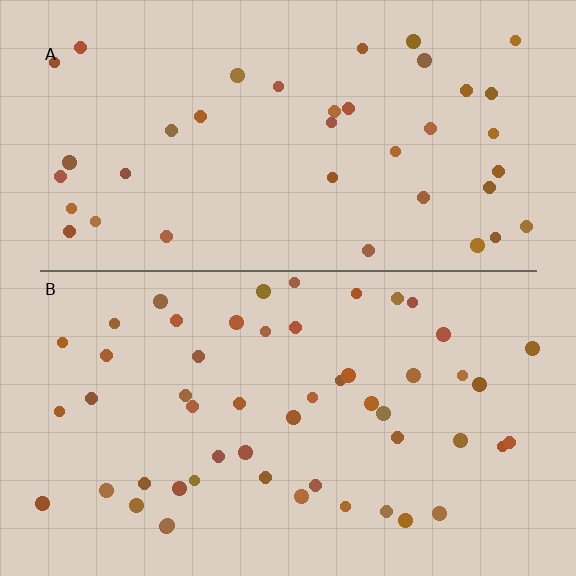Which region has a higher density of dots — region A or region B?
B (the bottom).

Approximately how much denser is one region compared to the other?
Approximately 1.3× — region B over region A.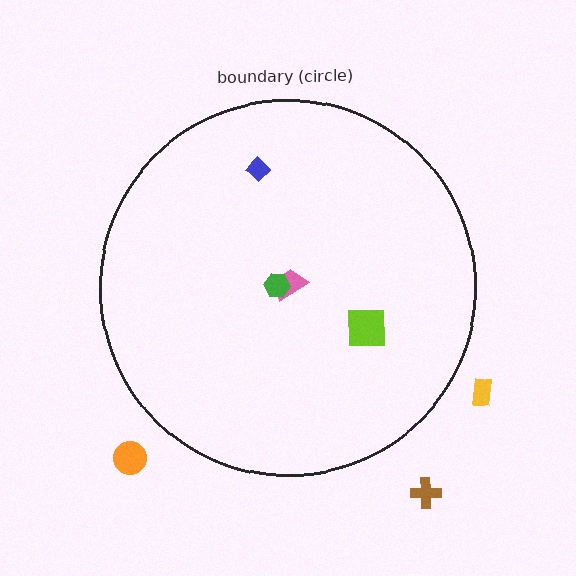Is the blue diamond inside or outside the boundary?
Inside.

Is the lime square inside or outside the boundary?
Inside.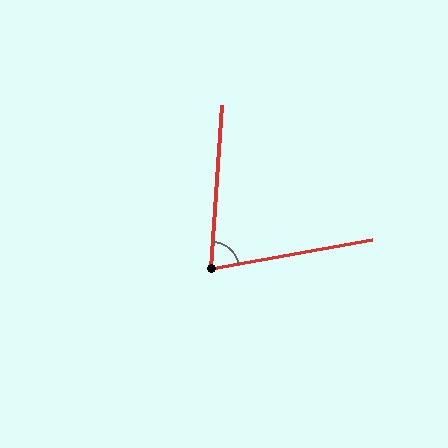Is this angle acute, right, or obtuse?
It is acute.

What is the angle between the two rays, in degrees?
Approximately 76 degrees.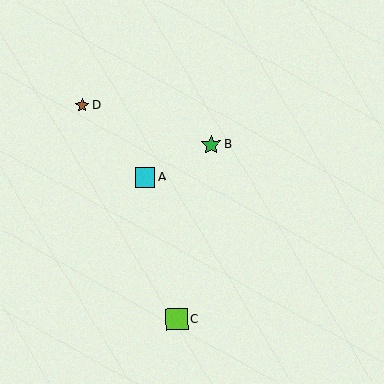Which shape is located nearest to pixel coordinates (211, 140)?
The green star (labeled B) at (211, 144) is nearest to that location.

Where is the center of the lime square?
The center of the lime square is at (177, 319).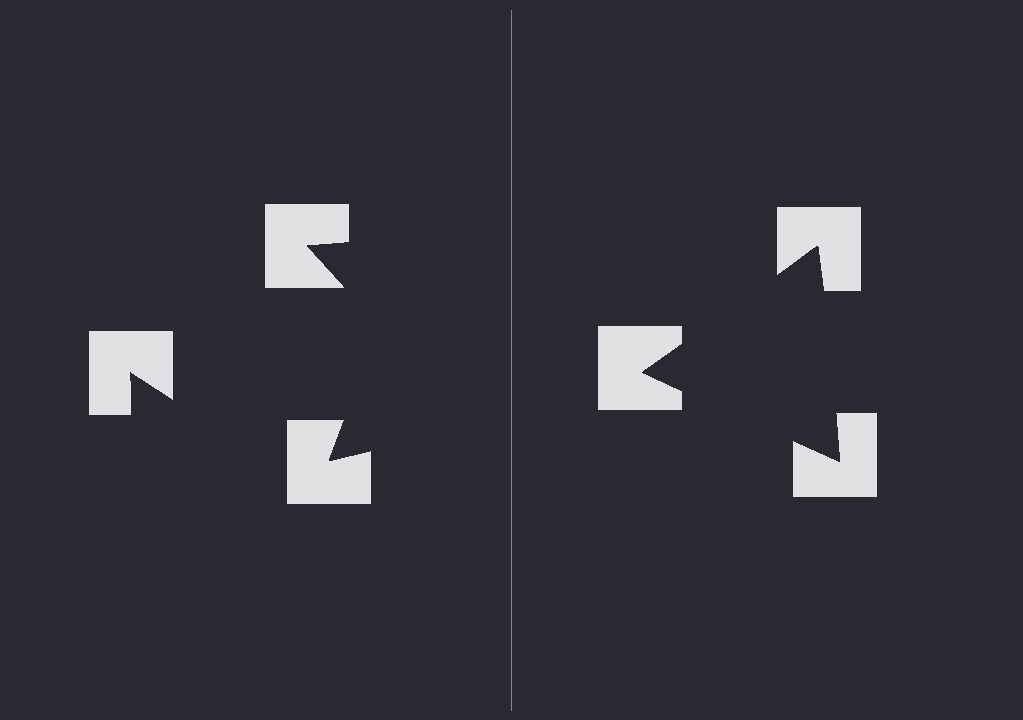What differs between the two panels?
The notched squares are positioned identically on both sides; only the wedge orientations differ. On the right they align to a triangle; on the left they are misaligned.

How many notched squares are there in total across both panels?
6 — 3 on each side.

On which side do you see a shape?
An illusory triangle appears on the right side. On the left side the wedge cuts are rotated, so no coherent shape forms.